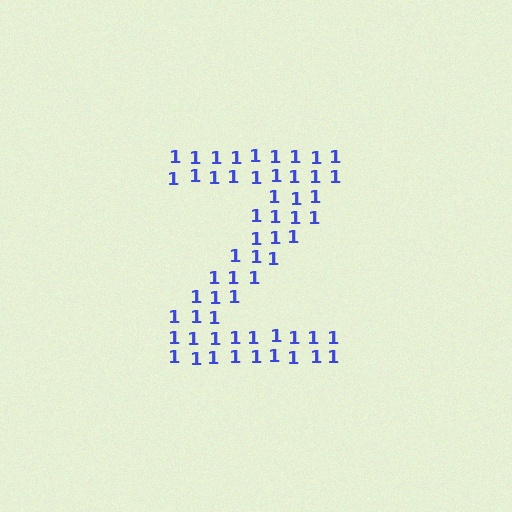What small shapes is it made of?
It is made of small digit 1's.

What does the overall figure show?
The overall figure shows the letter Z.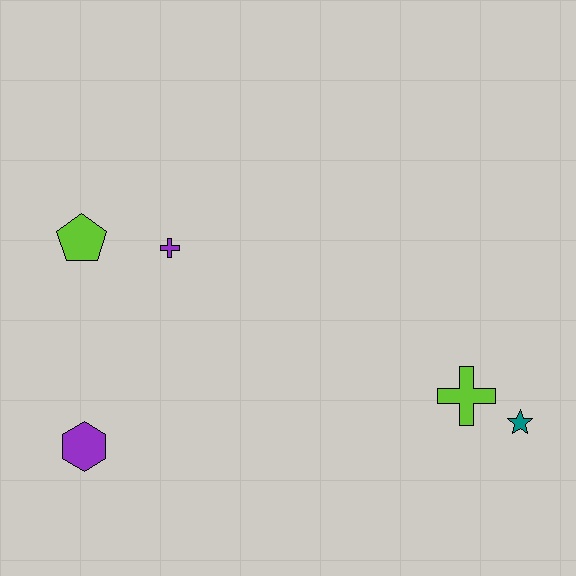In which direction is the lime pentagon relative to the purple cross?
The lime pentagon is to the left of the purple cross.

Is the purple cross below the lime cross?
No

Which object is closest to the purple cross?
The lime pentagon is closest to the purple cross.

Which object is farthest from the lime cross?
The lime pentagon is farthest from the lime cross.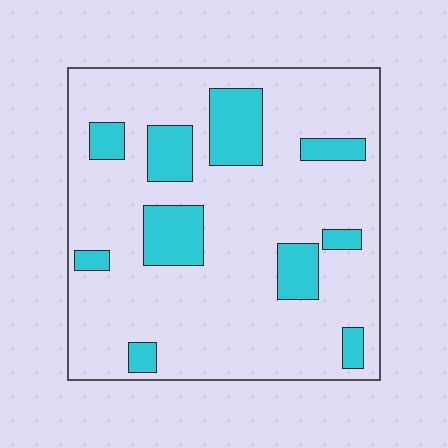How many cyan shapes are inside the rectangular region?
10.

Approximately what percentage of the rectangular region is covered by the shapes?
Approximately 20%.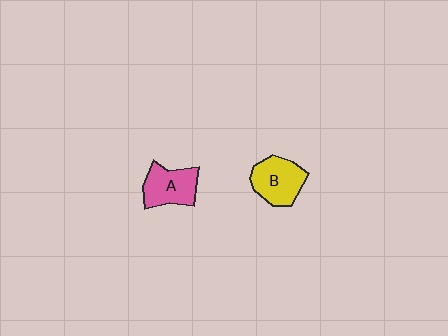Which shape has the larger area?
Shape B (yellow).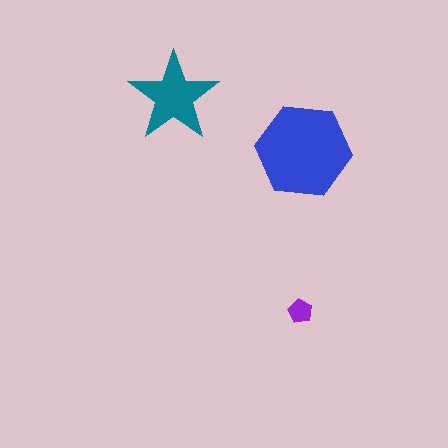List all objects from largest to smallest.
The blue hexagon, the teal star, the purple pentagon.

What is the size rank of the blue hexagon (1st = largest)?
1st.